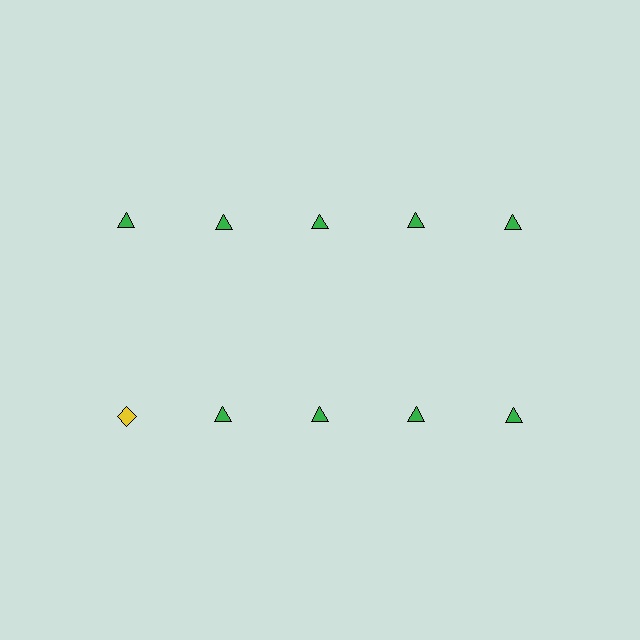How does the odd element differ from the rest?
It differs in both color (yellow instead of green) and shape (diamond instead of triangle).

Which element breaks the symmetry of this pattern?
The yellow diamond in the second row, leftmost column breaks the symmetry. All other shapes are green triangles.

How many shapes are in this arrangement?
There are 10 shapes arranged in a grid pattern.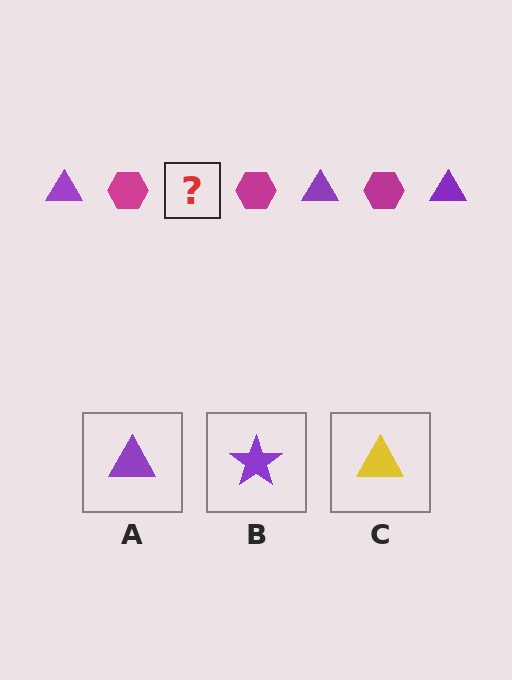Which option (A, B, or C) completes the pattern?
A.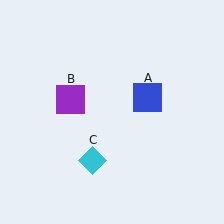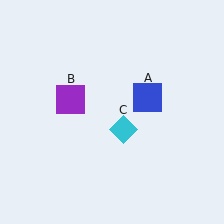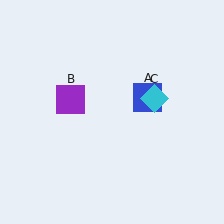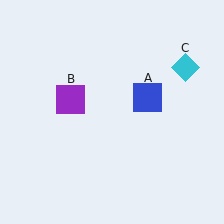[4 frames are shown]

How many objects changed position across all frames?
1 object changed position: cyan diamond (object C).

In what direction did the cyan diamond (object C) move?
The cyan diamond (object C) moved up and to the right.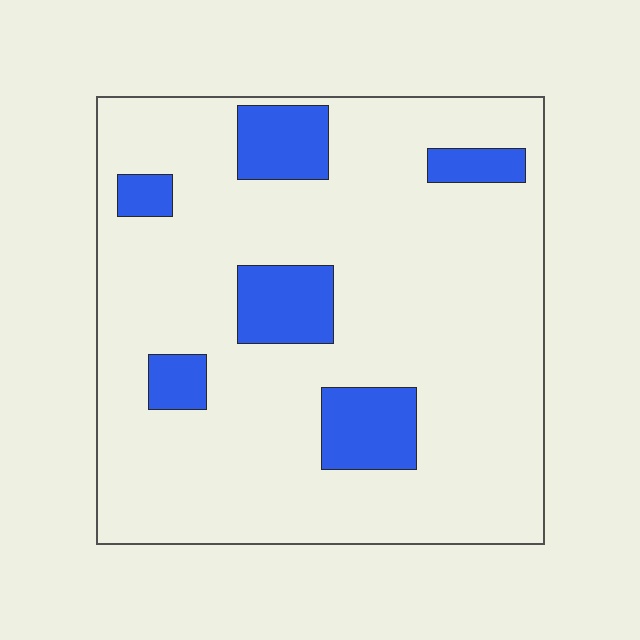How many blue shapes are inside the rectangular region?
6.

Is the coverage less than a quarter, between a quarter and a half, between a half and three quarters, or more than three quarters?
Less than a quarter.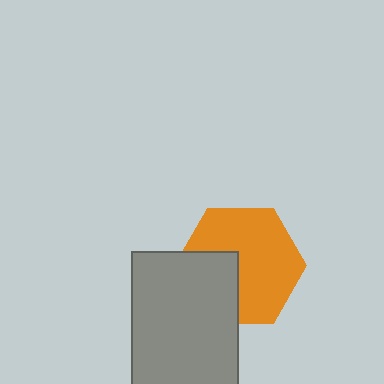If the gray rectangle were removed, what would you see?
You would see the complete orange hexagon.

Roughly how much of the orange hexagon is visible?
Most of it is visible (roughly 68%).